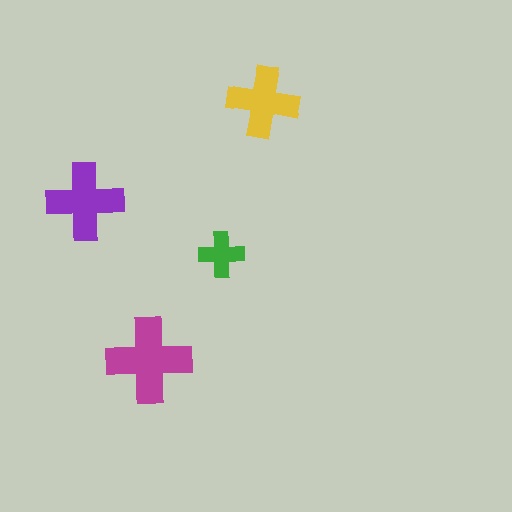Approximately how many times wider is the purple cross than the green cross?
About 1.5 times wider.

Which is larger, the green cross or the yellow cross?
The yellow one.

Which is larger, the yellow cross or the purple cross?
The purple one.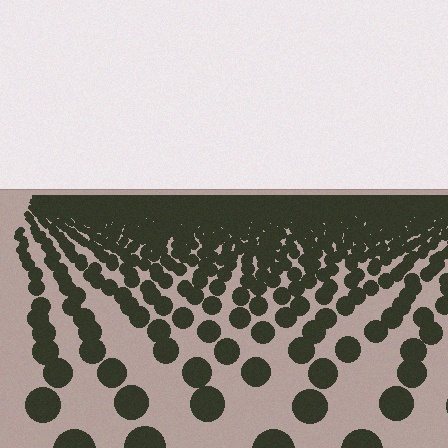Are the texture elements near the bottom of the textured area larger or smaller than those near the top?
Larger. Near the bottom, elements are closer to the viewer and appear at a bigger on-screen size.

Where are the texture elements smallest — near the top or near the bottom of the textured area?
Near the top.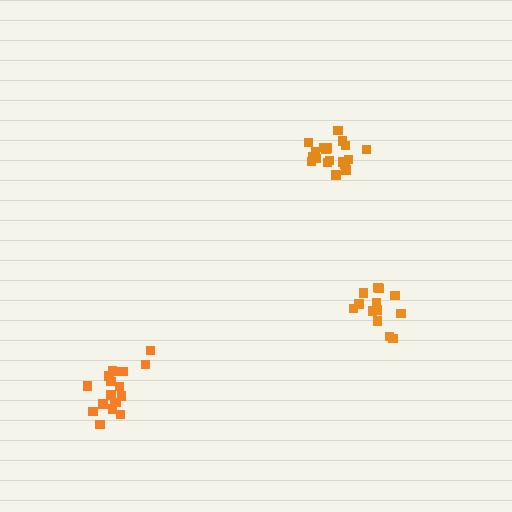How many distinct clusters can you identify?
There are 3 distinct clusters.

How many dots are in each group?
Group 1: 19 dots, Group 2: 15 dots, Group 3: 18 dots (52 total).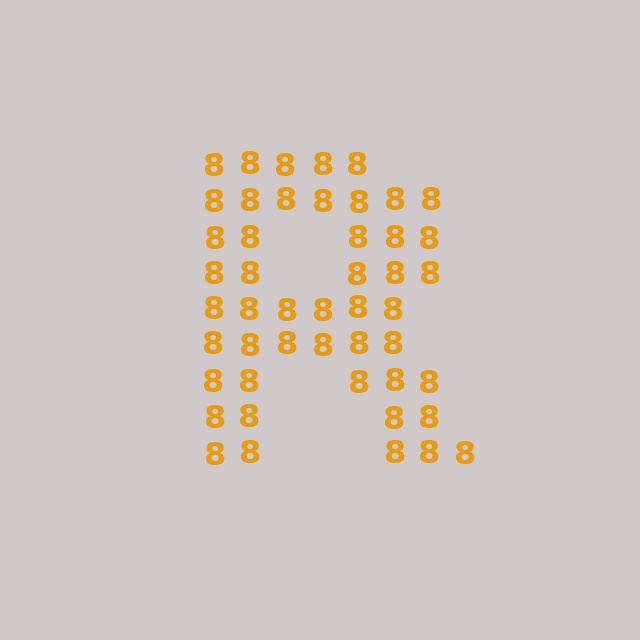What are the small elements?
The small elements are digit 8's.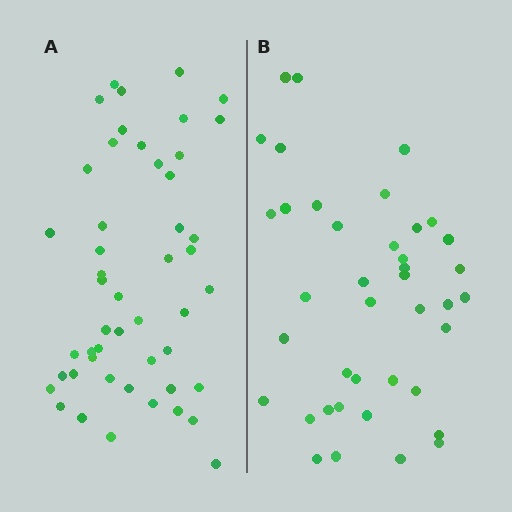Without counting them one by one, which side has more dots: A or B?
Region A (the left region) has more dots.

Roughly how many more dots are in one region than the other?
Region A has roughly 8 or so more dots than region B.